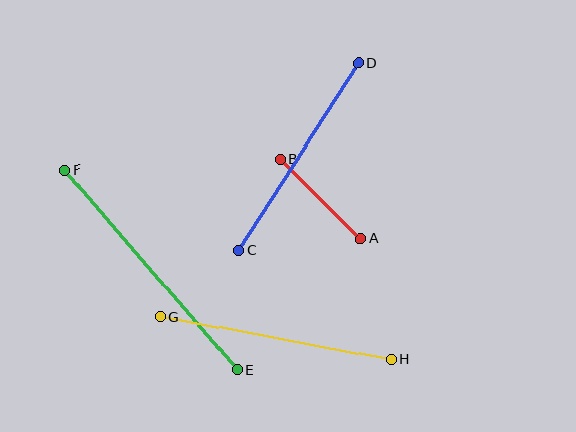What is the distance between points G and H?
The distance is approximately 235 pixels.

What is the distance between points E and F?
The distance is approximately 265 pixels.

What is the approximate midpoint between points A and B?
The midpoint is at approximately (320, 199) pixels.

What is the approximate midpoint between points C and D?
The midpoint is at approximately (299, 157) pixels.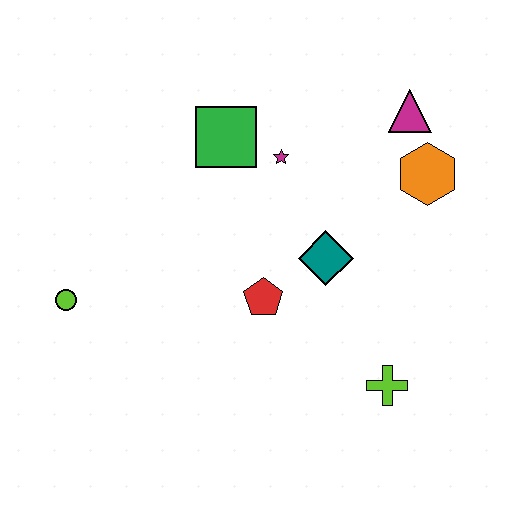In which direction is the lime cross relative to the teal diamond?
The lime cross is below the teal diamond.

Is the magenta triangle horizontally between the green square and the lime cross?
No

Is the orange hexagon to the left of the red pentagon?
No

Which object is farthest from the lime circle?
The magenta triangle is farthest from the lime circle.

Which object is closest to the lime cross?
The teal diamond is closest to the lime cross.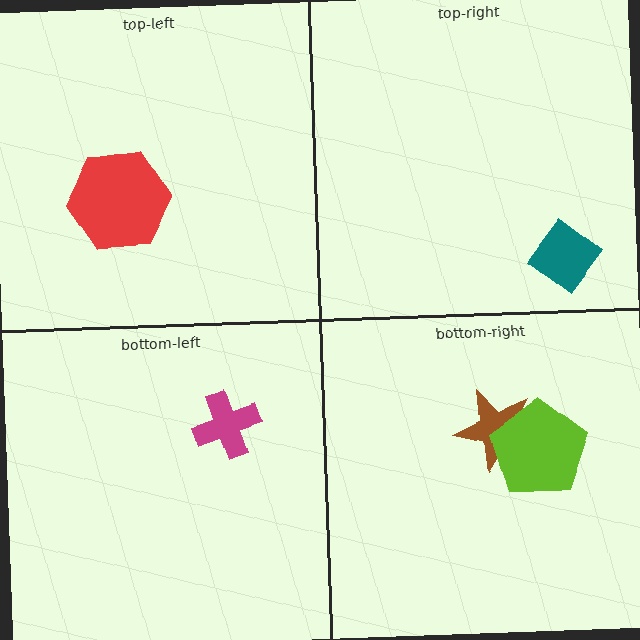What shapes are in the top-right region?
The teal diamond.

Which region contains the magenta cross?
The bottom-left region.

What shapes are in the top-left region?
The red hexagon.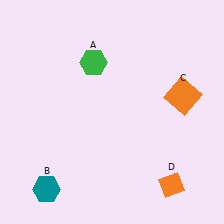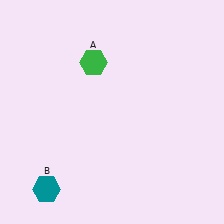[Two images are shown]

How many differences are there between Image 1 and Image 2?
There are 2 differences between the two images.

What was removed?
The orange diamond (D), the orange square (C) were removed in Image 2.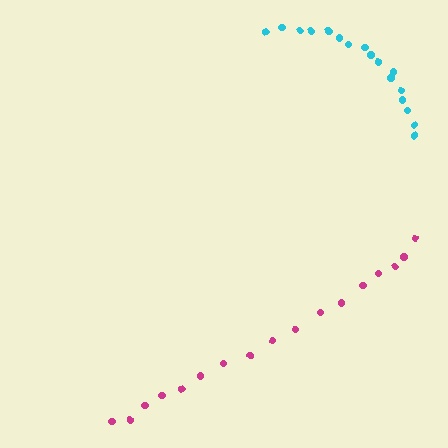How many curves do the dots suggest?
There are 2 distinct paths.